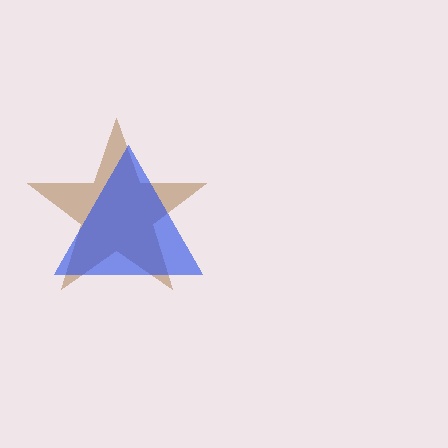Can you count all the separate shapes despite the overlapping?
Yes, there are 2 separate shapes.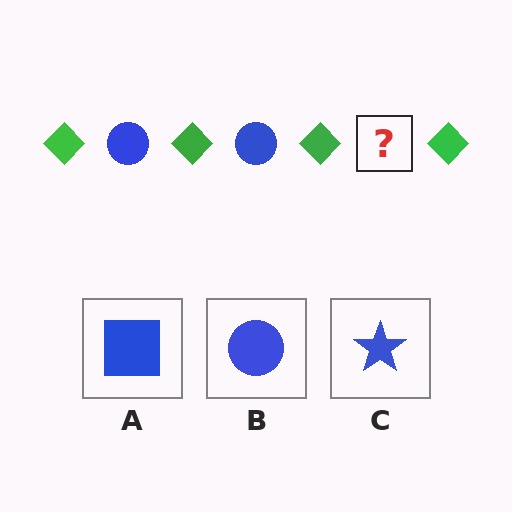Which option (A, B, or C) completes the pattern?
B.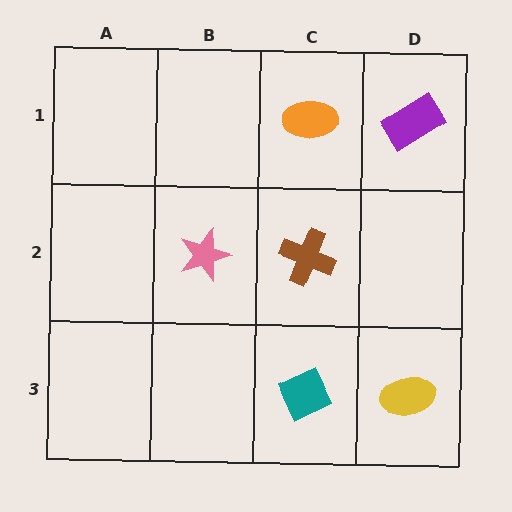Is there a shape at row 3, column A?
No, that cell is empty.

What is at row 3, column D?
A yellow ellipse.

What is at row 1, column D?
A purple rectangle.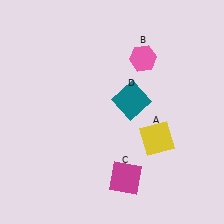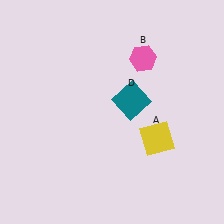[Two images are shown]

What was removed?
The magenta square (C) was removed in Image 2.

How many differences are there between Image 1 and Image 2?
There is 1 difference between the two images.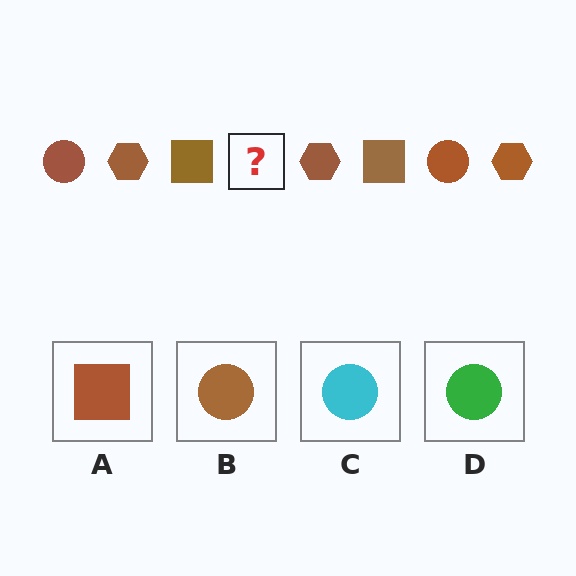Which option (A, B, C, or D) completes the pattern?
B.